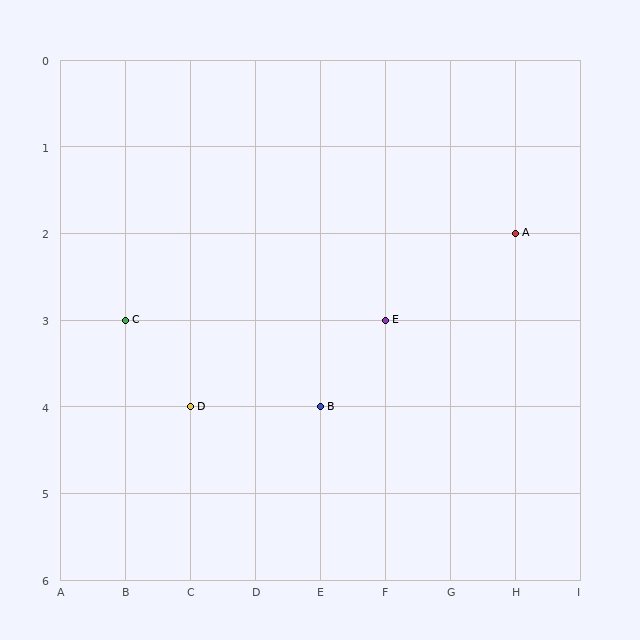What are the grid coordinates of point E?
Point E is at grid coordinates (F, 3).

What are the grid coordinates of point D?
Point D is at grid coordinates (C, 4).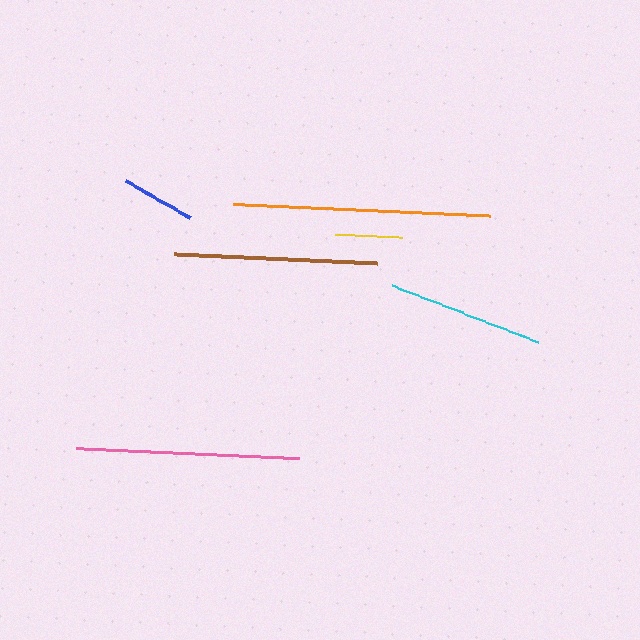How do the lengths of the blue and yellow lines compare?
The blue and yellow lines are approximately the same length.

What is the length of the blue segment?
The blue segment is approximately 74 pixels long.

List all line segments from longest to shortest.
From longest to shortest: orange, pink, brown, cyan, blue, yellow.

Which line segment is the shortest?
The yellow line is the shortest at approximately 67 pixels.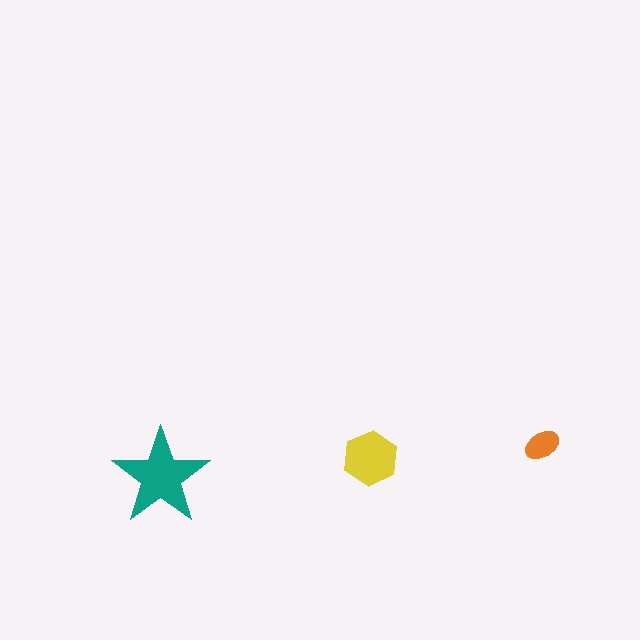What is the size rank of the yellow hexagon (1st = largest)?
2nd.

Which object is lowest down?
The teal star is bottommost.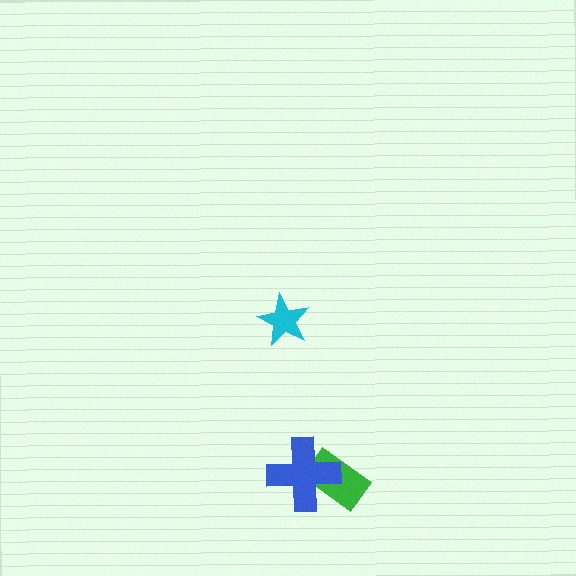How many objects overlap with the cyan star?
0 objects overlap with the cyan star.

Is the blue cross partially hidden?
No, no other shape covers it.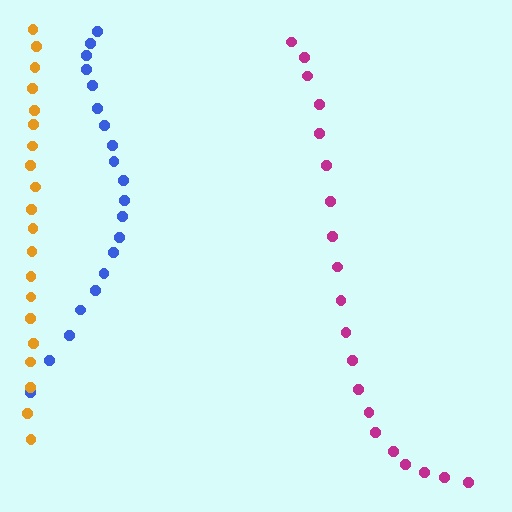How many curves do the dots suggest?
There are 3 distinct paths.